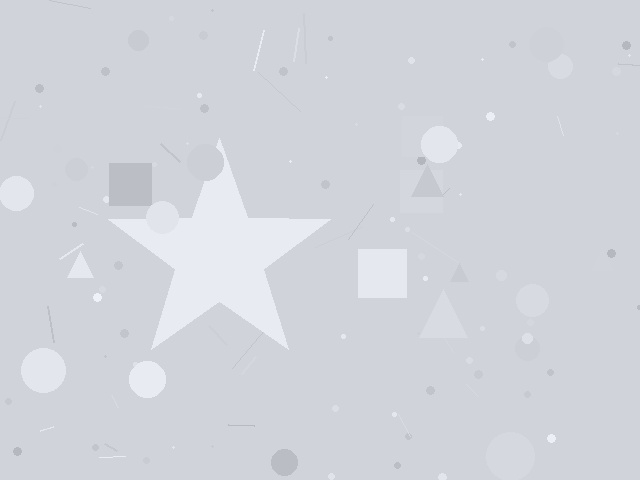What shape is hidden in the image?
A star is hidden in the image.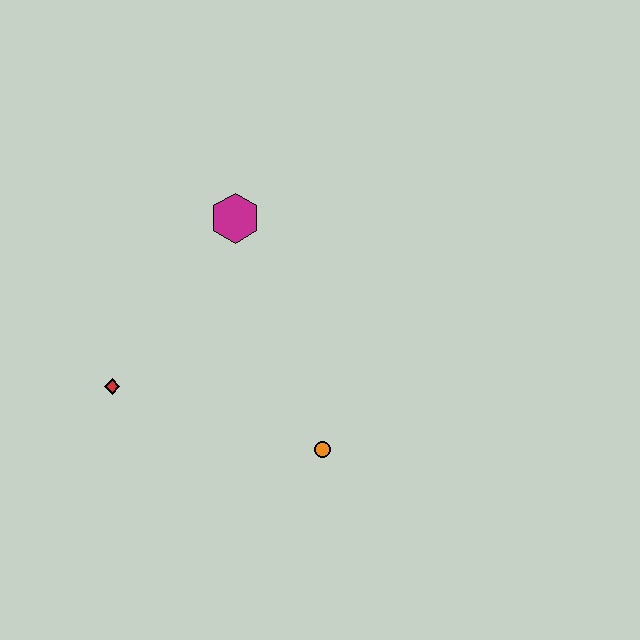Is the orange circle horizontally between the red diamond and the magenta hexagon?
No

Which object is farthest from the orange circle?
The magenta hexagon is farthest from the orange circle.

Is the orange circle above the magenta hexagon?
No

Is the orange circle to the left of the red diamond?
No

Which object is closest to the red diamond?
The magenta hexagon is closest to the red diamond.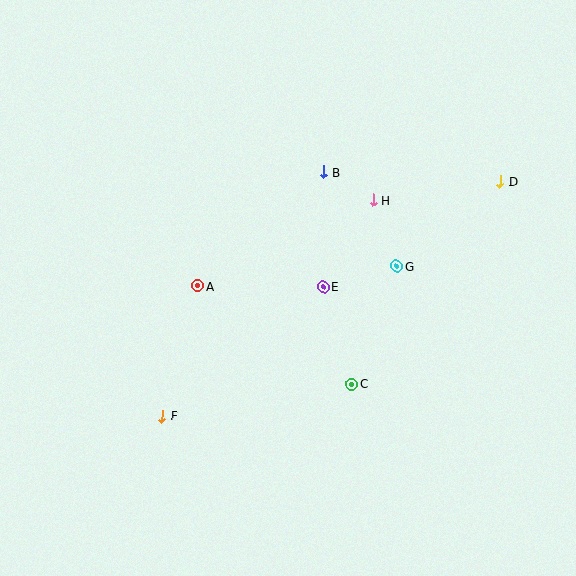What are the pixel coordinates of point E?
Point E is at (323, 287).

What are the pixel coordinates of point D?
Point D is at (500, 182).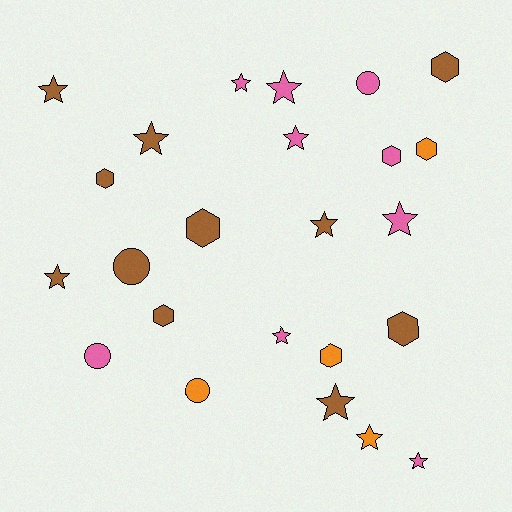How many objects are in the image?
There are 24 objects.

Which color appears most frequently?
Brown, with 11 objects.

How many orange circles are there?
There is 1 orange circle.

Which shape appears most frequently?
Star, with 12 objects.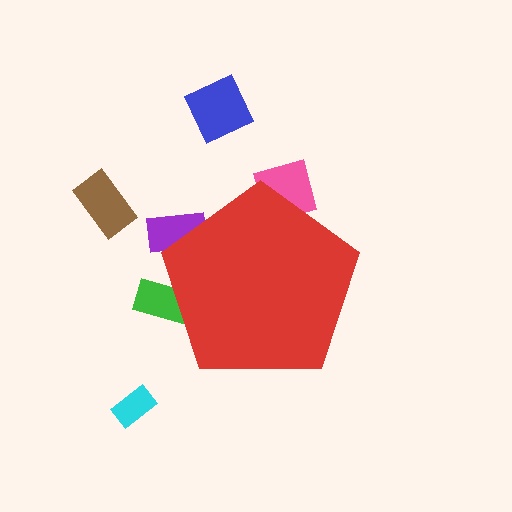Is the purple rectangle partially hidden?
Yes, the purple rectangle is partially hidden behind the red pentagon.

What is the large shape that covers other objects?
A red pentagon.